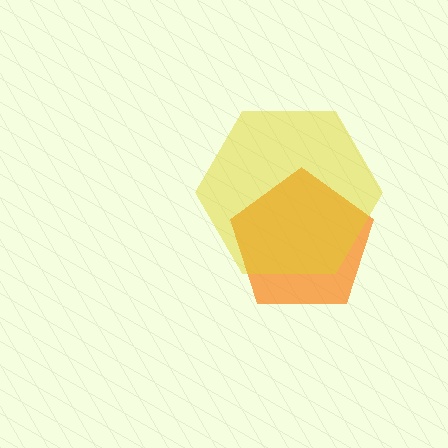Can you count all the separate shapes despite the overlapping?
Yes, there are 2 separate shapes.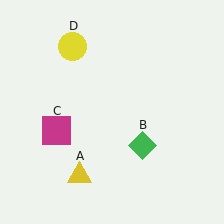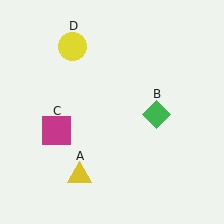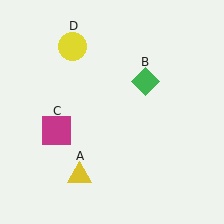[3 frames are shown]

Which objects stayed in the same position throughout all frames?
Yellow triangle (object A) and magenta square (object C) and yellow circle (object D) remained stationary.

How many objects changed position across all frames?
1 object changed position: green diamond (object B).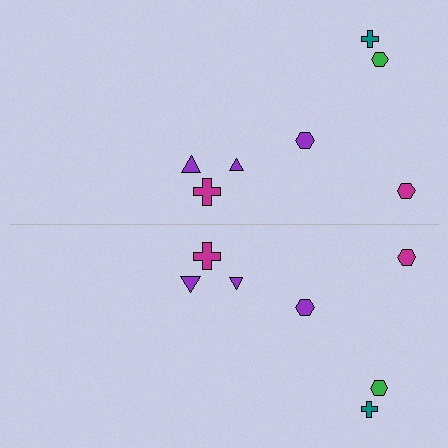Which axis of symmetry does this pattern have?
The pattern has a horizontal axis of symmetry running through the center of the image.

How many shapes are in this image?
There are 14 shapes in this image.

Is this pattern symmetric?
Yes, this pattern has bilateral (reflection) symmetry.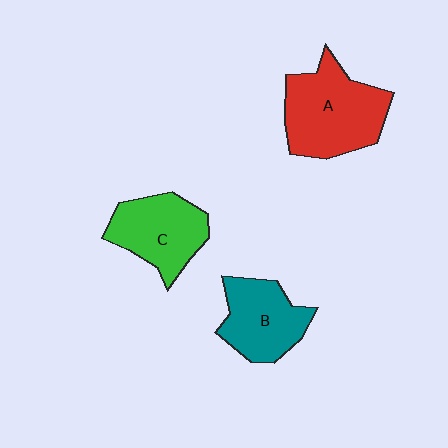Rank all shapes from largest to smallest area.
From largest to smallest: A (red), C (green), B (teal).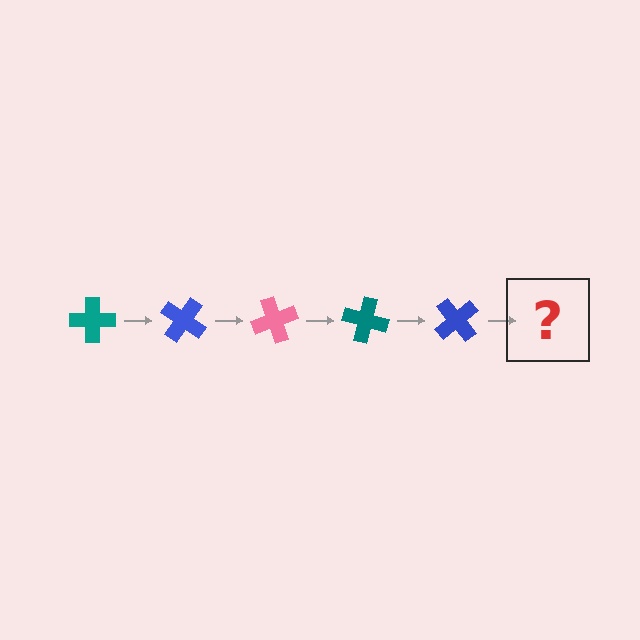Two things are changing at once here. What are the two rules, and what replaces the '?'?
The two rules are that it rotates 35 degrees each step and the color cycles through teal, blue, and pink. The '?' should be a pink cross, rotated 175 degrees from the start.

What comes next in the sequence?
The next element should be a pink cross, rotated 175 degrees from the start.